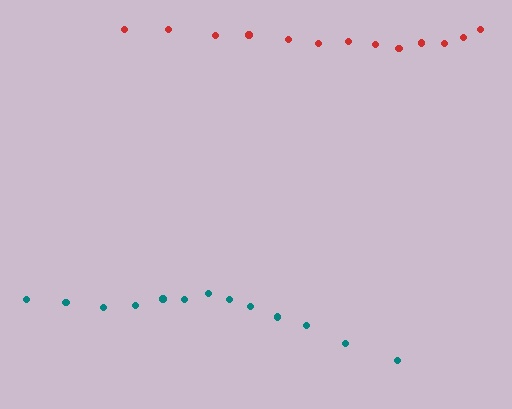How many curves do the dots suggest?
There are 2 distinct paths.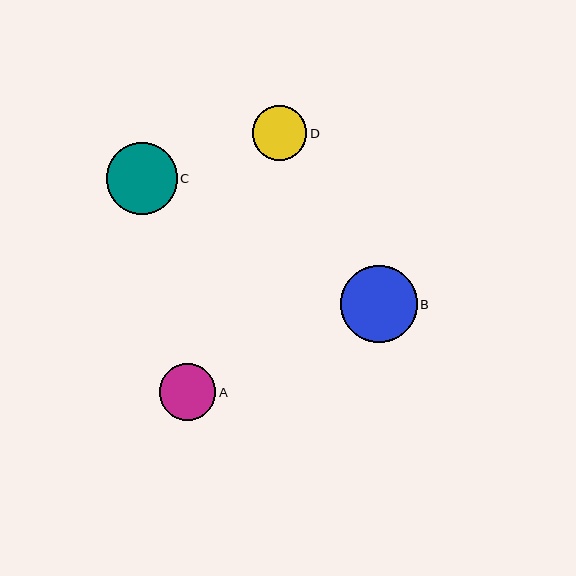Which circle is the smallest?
Circle D is the smallest with a size of approximately 54 pixels.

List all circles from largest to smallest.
From largest to smallest: B, C, A, D.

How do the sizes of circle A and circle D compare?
Circle A and circle D are approximately the same size.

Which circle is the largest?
Circle B is the largest with a size of approximately 77 pixels.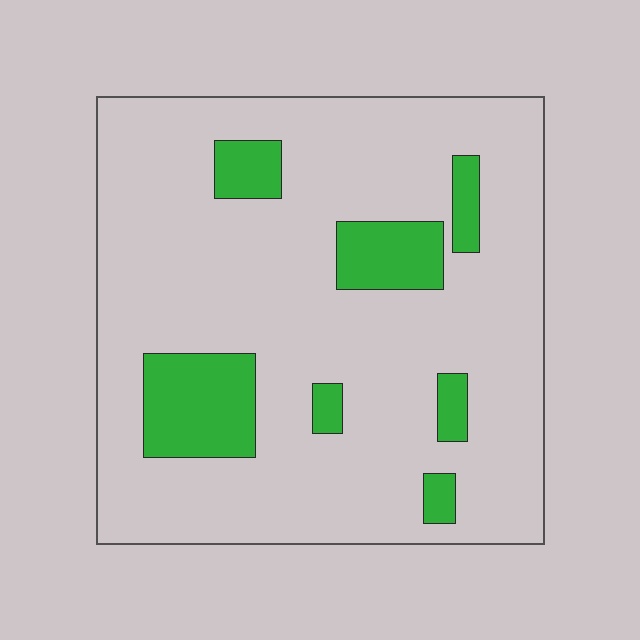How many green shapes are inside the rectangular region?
7.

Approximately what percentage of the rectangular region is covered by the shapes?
Approximately 15%.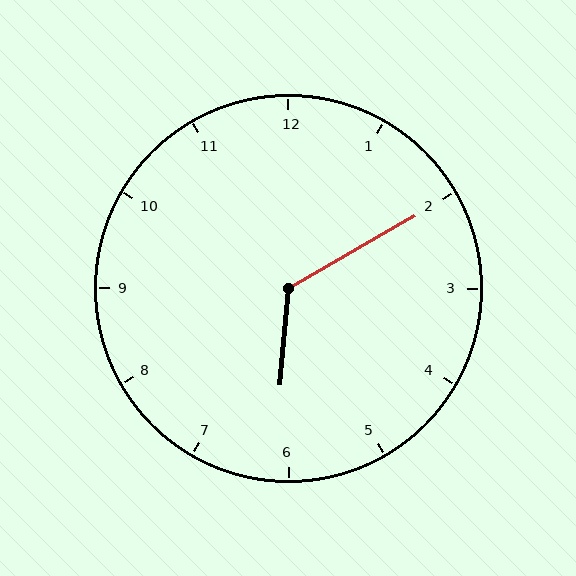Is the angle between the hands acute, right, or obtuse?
It is obtuse.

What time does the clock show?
6:10.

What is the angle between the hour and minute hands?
Approximately 125 degrees.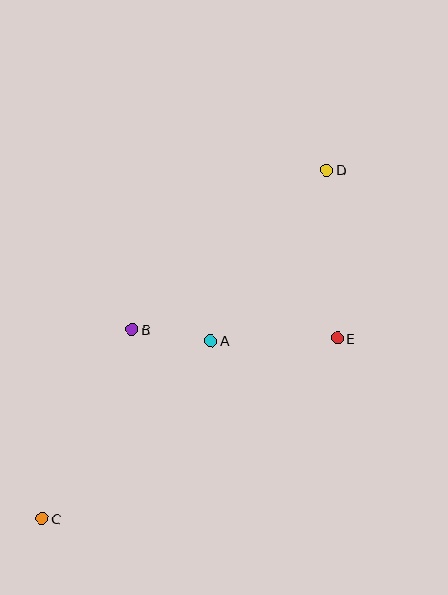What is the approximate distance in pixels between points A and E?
The distance between A and E is approximately 127 pixels.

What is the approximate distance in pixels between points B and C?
The distance between B and C is approximately 209 pixels.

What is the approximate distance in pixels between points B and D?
The distance between B and D is approximately 252 pixels.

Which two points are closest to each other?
Points A and B are closest to each other.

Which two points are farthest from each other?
Points C and D are farthest from each other.